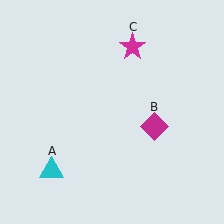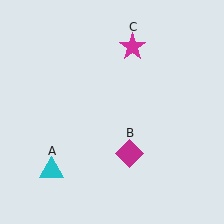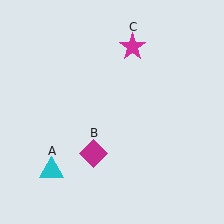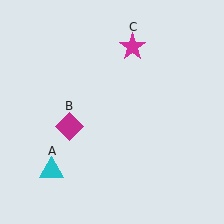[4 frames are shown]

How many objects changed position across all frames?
1 object changed position: magenta diamond (object B).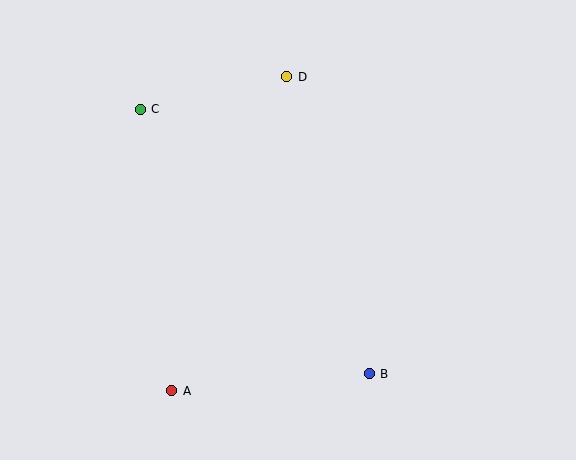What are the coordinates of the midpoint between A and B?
The midpoint between A and B is at (271, 382).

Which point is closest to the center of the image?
Point D at (287, 77) is closest to the center.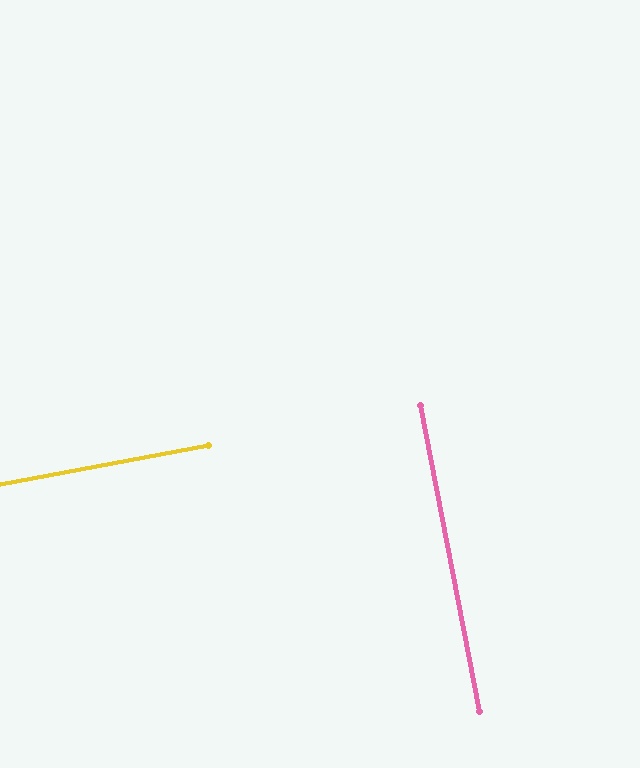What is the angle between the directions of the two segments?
Approximately 90 degrees.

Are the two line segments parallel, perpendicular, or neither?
Perpendicular — they meet at approximately 90°.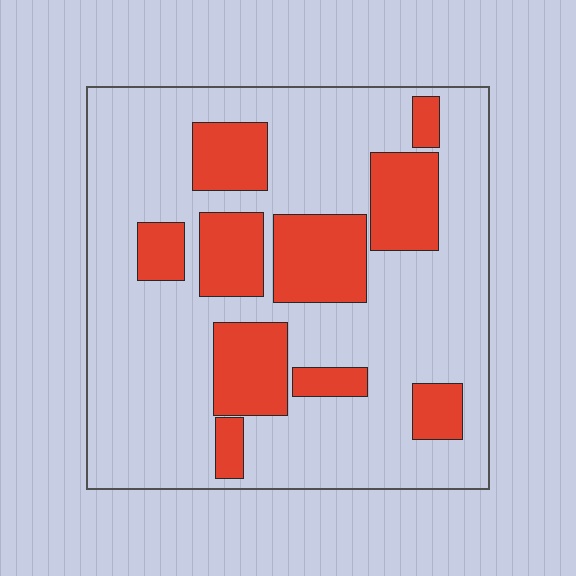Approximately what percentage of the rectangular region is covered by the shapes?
Approximately 25%.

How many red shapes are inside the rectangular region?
10.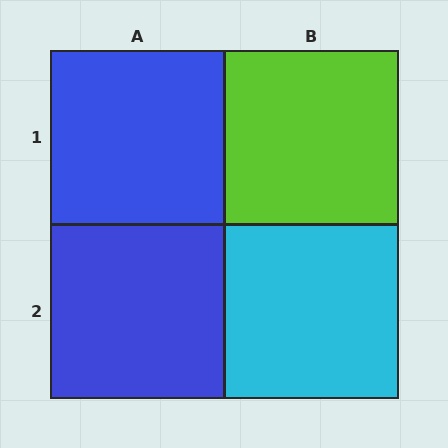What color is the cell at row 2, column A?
Blue.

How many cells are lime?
1 cell is lime.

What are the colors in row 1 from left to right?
Blue, lime.